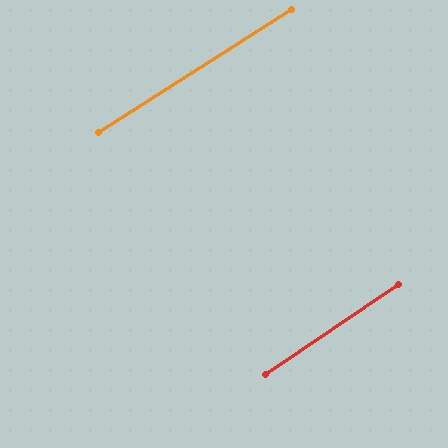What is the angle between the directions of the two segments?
Approximately 1 degree.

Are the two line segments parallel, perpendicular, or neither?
Parallel — their directions differ by only 1.4°.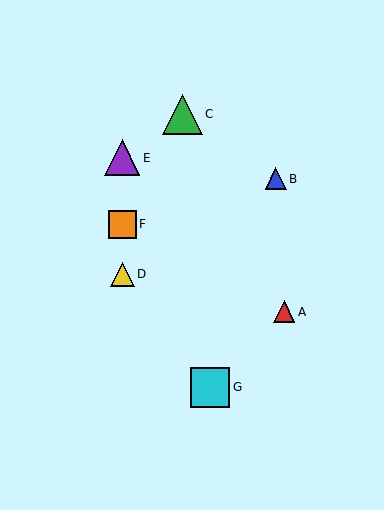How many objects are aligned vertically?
3 objects (D, E, F) are aligned vertically.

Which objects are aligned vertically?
Objects D, E, F are aligned vertically.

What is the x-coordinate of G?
Object G is at x≈210.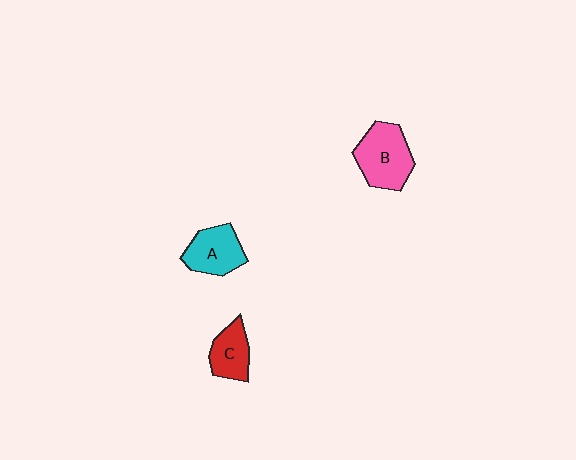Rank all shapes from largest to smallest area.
From largest to smallest: B (pink), A (cyan), C (red).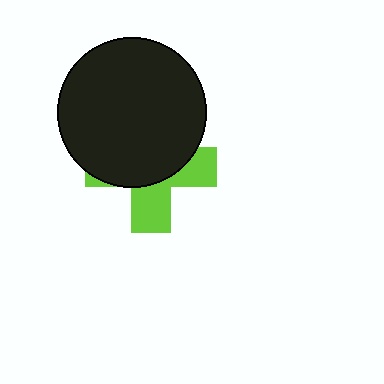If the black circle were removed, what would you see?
You would see the complete lime cross.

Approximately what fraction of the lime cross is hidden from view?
Roughly 60% of the lime cross is hidden behind the black circle.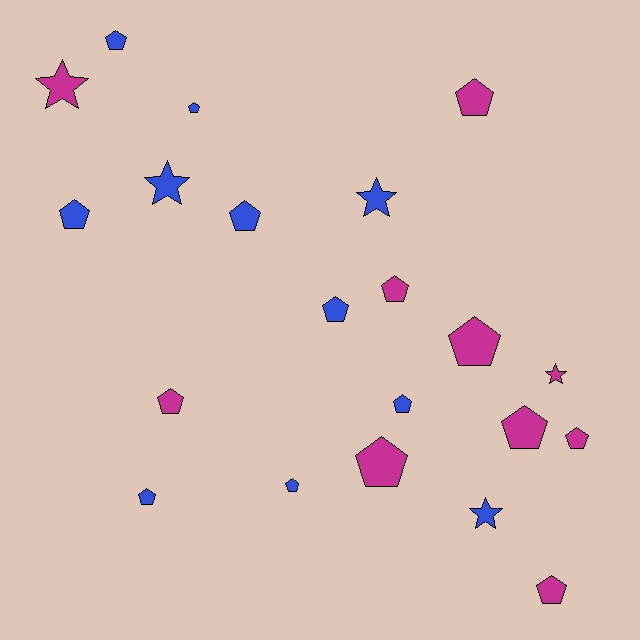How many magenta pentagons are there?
There are 8 magenta pentagons.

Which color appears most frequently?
Blue, with 11 objects.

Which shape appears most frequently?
Pentagon, with 16 objects.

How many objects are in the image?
There are 21 objects.